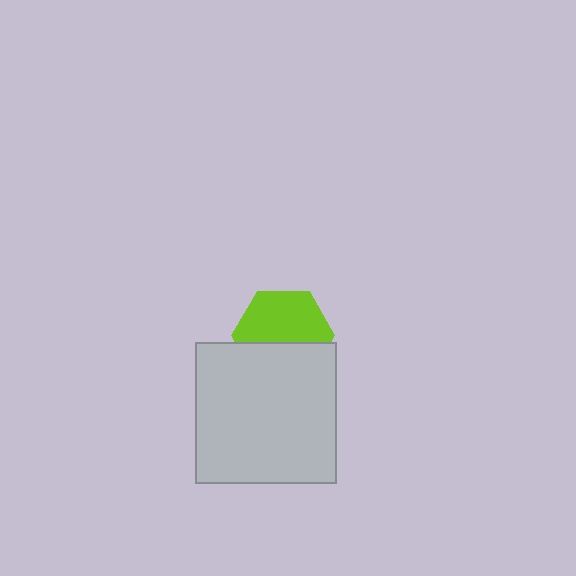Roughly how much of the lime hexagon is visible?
About half of it is visible (roughly 58%).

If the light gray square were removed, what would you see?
You would see the complete lime hexagon.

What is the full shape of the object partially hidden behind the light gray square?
The partially hidden object is a lime hexagon.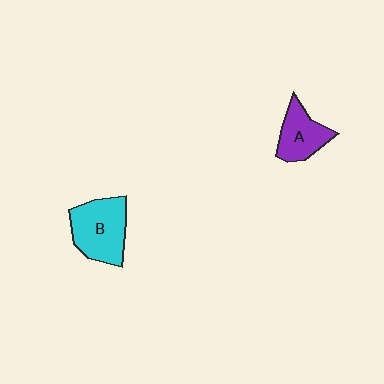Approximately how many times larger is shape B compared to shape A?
Approximately 1.4 times.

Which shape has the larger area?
Shape B (cyan).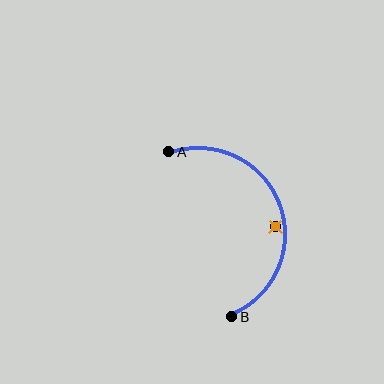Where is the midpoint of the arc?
The arc midpoint is the point on the curve farthest from the straight line joining A and B. It sits to the right of that line.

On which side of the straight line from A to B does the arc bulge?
The arc bulges to the right of the straight line connecting A and B.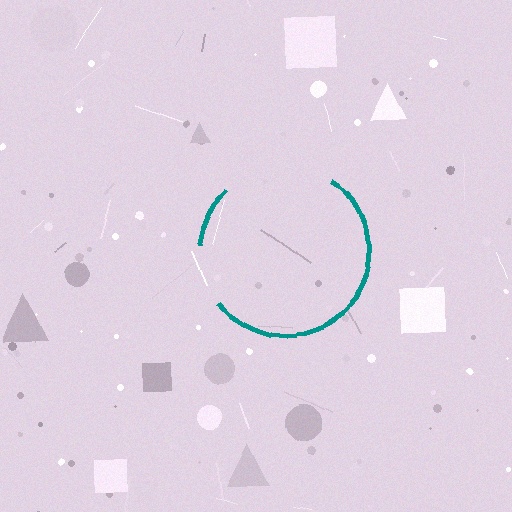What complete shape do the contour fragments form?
The contour fragments form a circle.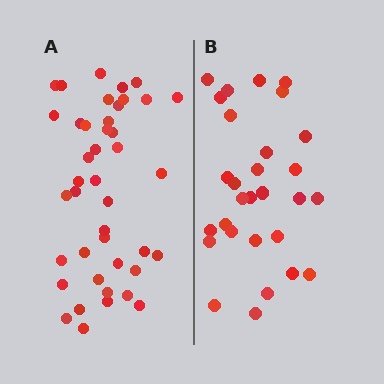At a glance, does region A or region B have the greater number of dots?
Region A (the left region) has more dots.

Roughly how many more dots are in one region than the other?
Region A has approximately 15 more dots than region B.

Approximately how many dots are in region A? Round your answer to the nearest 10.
About 40 dots. (The exact count is 42, which rounds to 40.)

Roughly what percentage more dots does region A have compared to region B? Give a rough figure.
About 45% more.